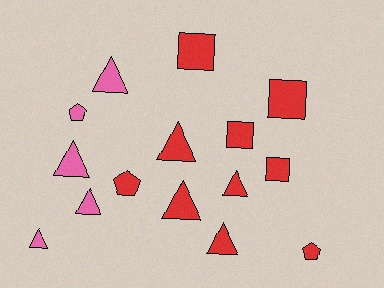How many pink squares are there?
There are no pink squares.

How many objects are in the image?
There are 15 objects.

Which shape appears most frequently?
Triangle, with 8 objects.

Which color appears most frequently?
Red, with 10 objects.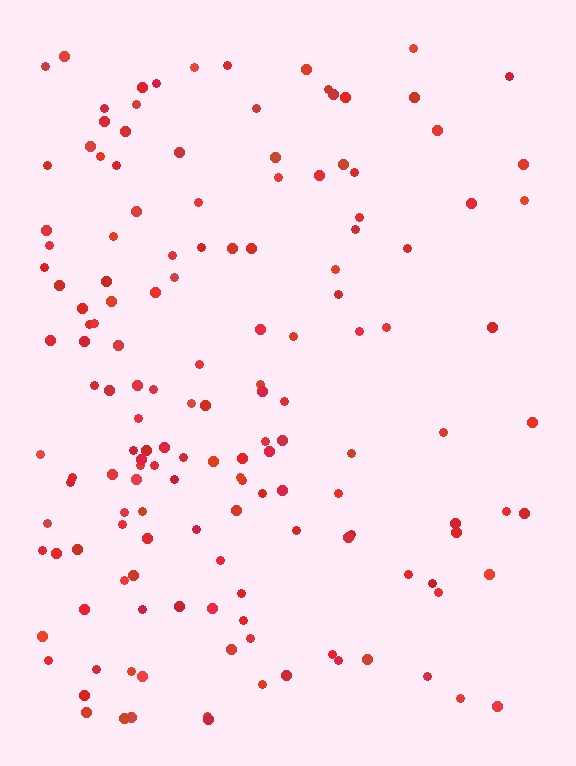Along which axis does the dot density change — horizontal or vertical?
Horizontal.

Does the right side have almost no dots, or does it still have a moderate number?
Still a moderate number, just noticeably fewer than the left.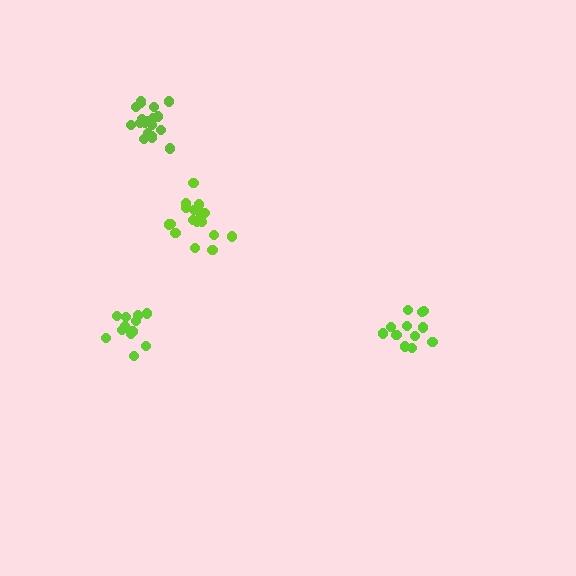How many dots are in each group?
Group 1: 18 dots, Group 2: 13 dots, Group 3: 13 dots, Group 4: 19 dots (63 total).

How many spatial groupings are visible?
There are 4 spatial groupings.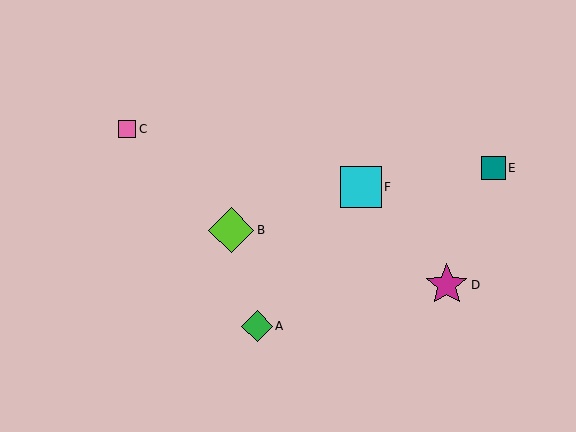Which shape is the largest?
The lime diamond (labeled B) is the largest.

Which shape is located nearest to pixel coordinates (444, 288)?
The magenta star (labeled D) at (447, 285) is nearest to that location.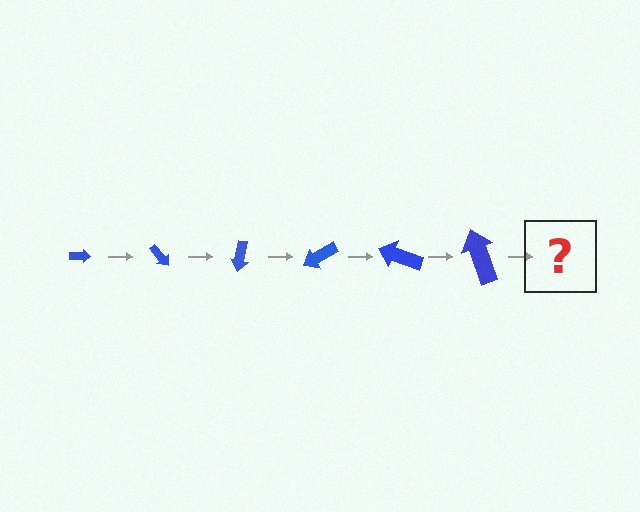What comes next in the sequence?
The next element should be an arrow, larger than the previous one and rotated 300 degrees from the start.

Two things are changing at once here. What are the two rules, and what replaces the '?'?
The two rules are that the arrow grows larger each step and it rotates 50 degrees each step. The '?' should be an arrow, larger than the previous one and rotated 300 degrees from the start.